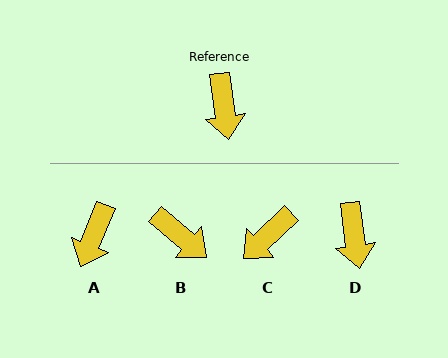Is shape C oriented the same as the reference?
No, it is off by about 54 degrees.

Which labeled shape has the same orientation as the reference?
D.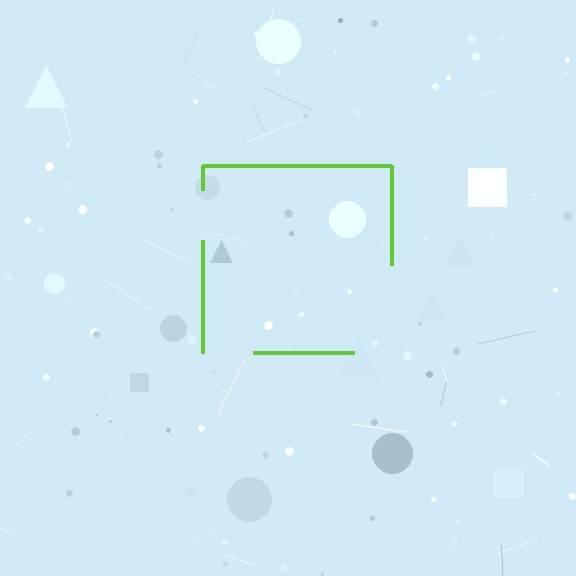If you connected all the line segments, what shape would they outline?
They would outline a square.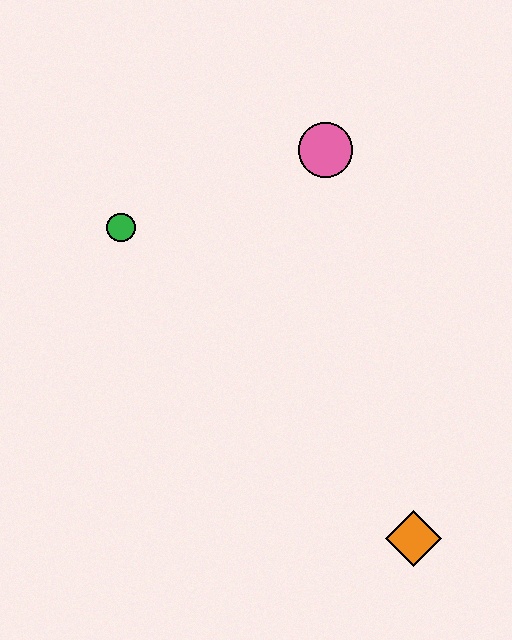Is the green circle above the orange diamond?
Yes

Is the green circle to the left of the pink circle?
Yes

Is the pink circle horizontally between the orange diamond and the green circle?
Yes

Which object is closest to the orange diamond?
The pink circle is closest to the orange diamond.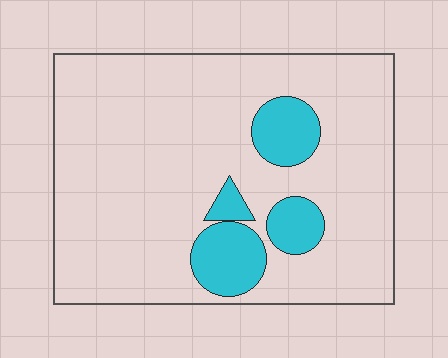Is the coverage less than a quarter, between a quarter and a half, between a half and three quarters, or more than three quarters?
Less than a quarter.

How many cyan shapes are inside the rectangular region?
4.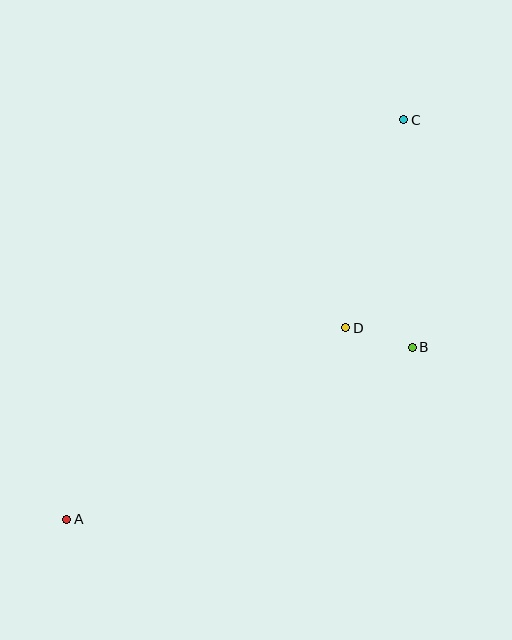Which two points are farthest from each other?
Points A and C are farthest from each other.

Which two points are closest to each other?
Points B and D are closest to each other.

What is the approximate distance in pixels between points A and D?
The distance between A and D is approximately 338 pixels.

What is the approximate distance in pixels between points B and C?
The distance between B and C is approximately 228 pixels.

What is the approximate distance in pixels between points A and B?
The distance between A and B is approximately 386 pixels.